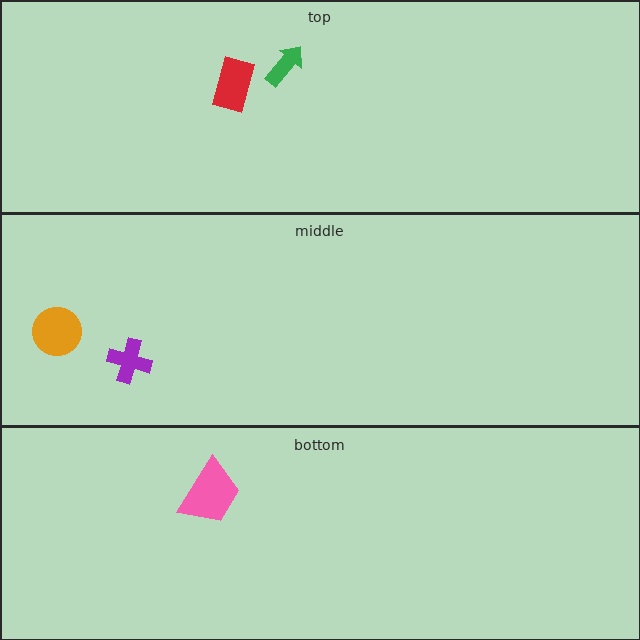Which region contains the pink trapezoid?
The bottom region.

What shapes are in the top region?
The red rectangle, the green arrow.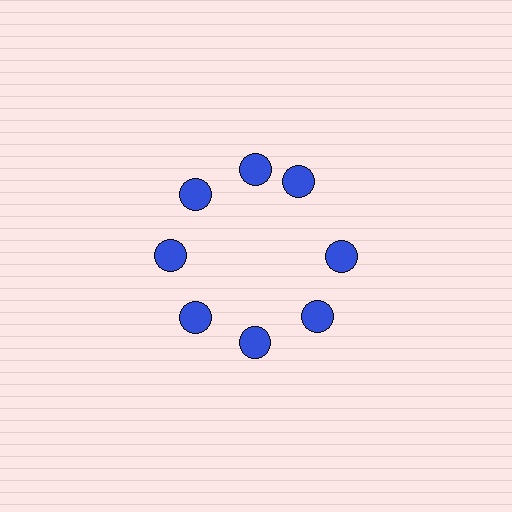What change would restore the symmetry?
The symmetry would be restored by rotating it back into even spacing with its neighbors so that all 8 circles sit at equal angles and equal distance from the center.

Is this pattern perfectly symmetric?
No. The 8 blue circles are arranged in a ring, but one element near the 2 o'clock position is rotated out of alignment along the ring, breaking the 8-fold rotational symmetry.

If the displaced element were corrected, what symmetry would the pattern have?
It would have 8-fold rotational symmetry — the pattern would map onto itself every 45 degrees.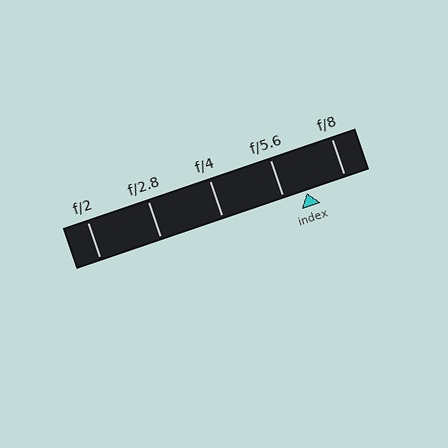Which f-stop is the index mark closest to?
The index mark is closest to f/5.6.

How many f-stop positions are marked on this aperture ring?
There are 5 f-stop positions marked.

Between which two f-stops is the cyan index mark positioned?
The index mark is between f/5.6 and f/8.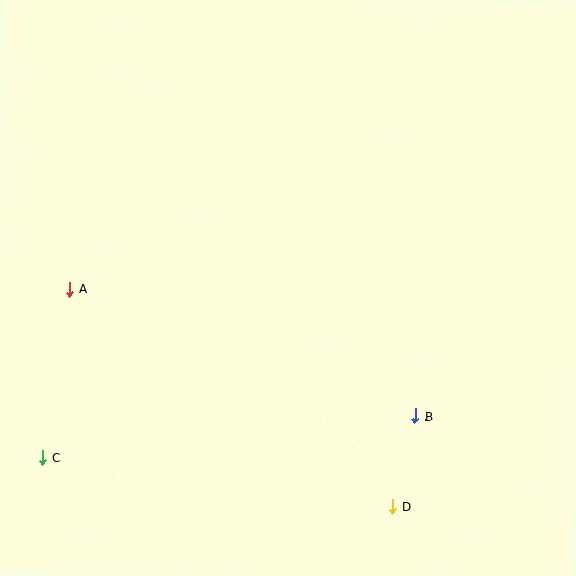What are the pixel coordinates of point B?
Point B is at (415, 416).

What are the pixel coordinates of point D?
Point D is at (393, 507).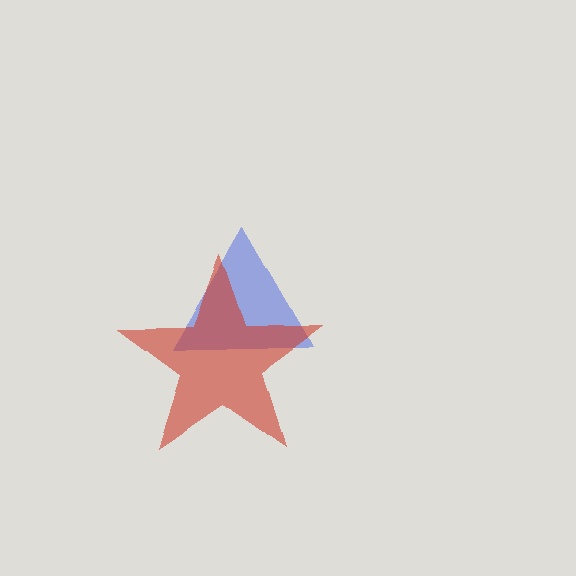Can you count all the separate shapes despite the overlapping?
Yes, there are 2 separate shapes.